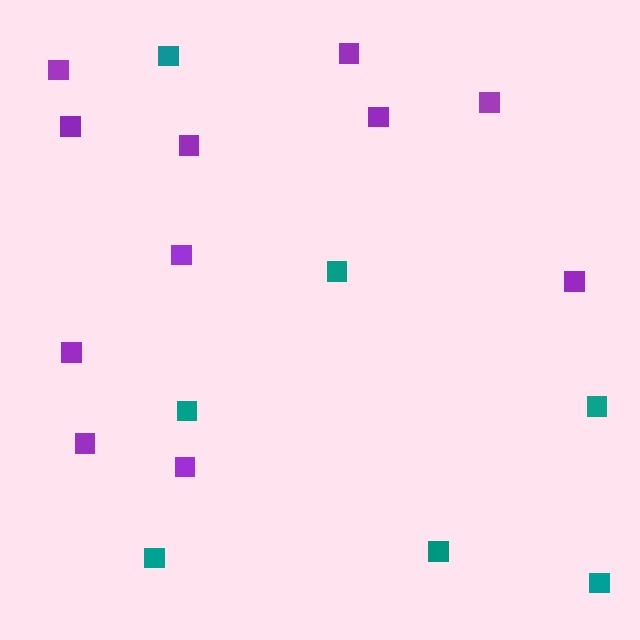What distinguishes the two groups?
There are 2 groups: one group of teal squares (7) and one group of purple squares (11).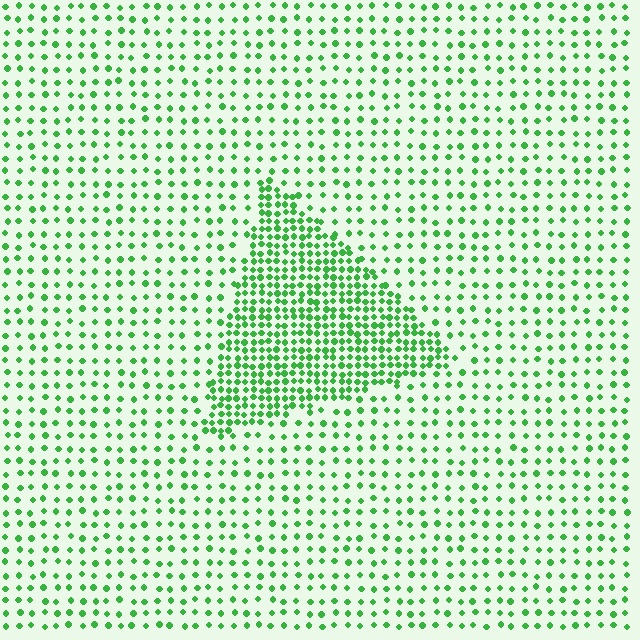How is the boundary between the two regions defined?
The boundary is defined by a change in element density (approximately 2.5x ratio). All elements are the same color, size, and shape.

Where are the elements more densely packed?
The elements are more densely packed inside the triangle boundary.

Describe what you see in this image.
The image contains small green elements arranged at two different densities. A triangle-shaped region is visible where the elements are more densely packed than the surrounding area.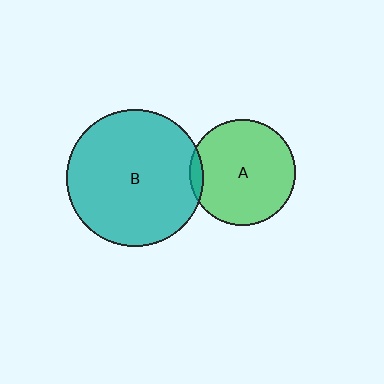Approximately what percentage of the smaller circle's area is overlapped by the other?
Approximately 5%.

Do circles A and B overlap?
Yes.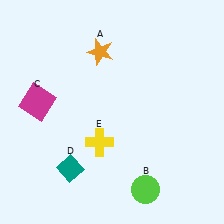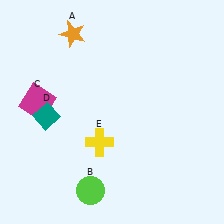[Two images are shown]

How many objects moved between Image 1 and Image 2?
3 objects moved between the two images.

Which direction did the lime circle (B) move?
The lime circle (B) moved left.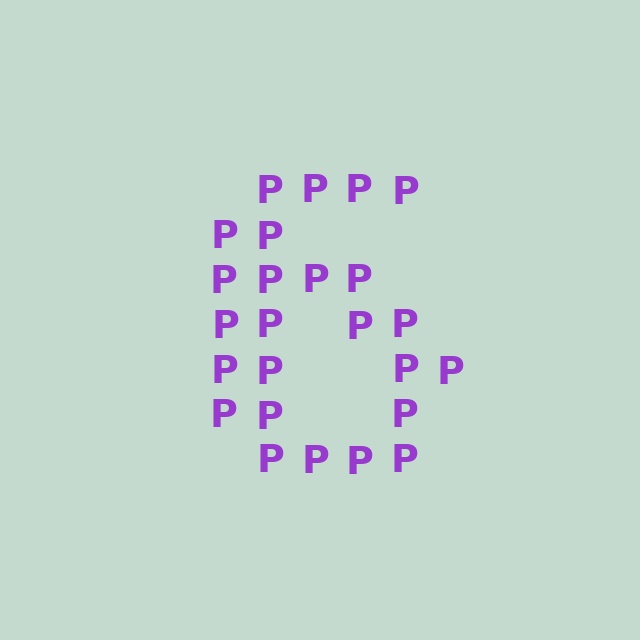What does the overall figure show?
The overall figure shows the digit 6.